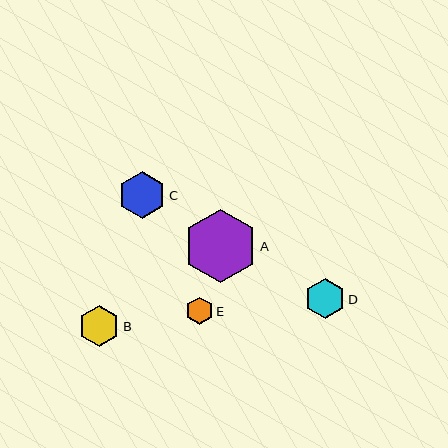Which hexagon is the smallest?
Hexagon E is the smallest with a size of approximately 27 pixels.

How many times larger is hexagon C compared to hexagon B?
Hexagon C is approximately 1.2 times the size of hexagon B.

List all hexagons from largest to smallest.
From largest to smallest: A, C, B, D, E.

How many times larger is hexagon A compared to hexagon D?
Hexagon A is approximately 1.9 times the size of hexagon D.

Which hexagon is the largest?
Hexagon A is the largest with a size of approximately 73 pixels.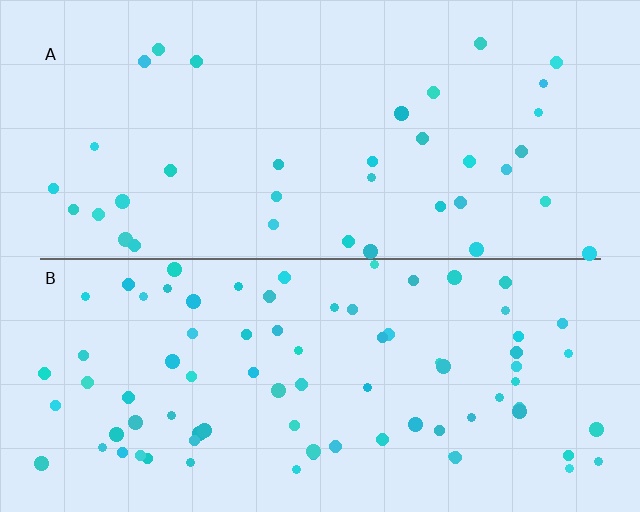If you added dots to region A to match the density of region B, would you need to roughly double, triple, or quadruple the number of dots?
Approximately double.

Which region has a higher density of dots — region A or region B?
B (the bottom).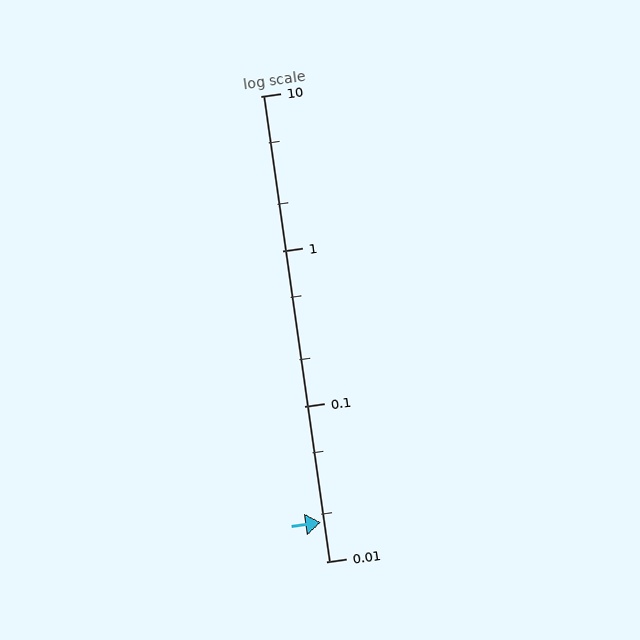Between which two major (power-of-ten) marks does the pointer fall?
The pointer is between 0.01 and 0.1.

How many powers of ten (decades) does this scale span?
The scale spans 3 decades, from 0.01 to 10.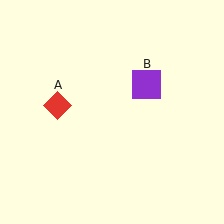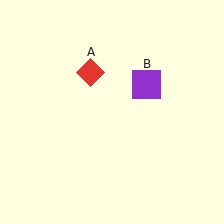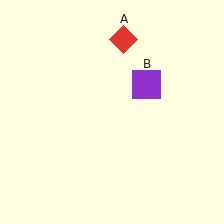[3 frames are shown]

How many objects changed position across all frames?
1 object changed position: red diamond (object A).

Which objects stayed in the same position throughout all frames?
Purple square (object B) remained stationary.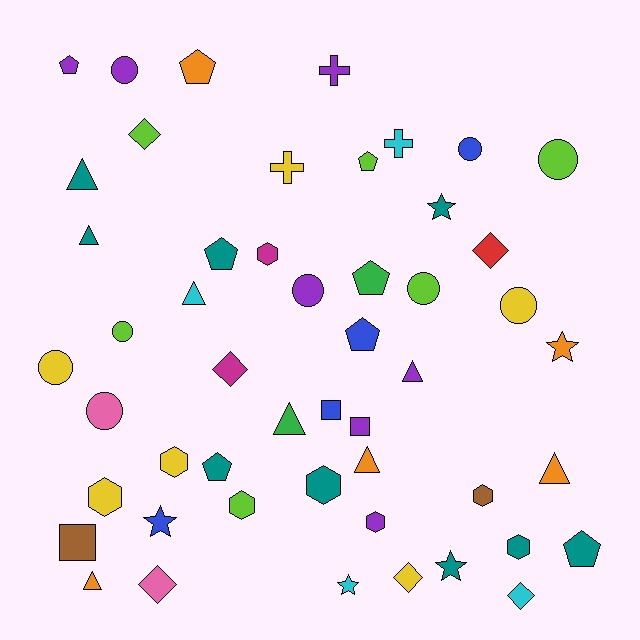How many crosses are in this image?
There are 3 crosses.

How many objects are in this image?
There are 50 objects.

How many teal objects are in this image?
There are 9 teal objects.